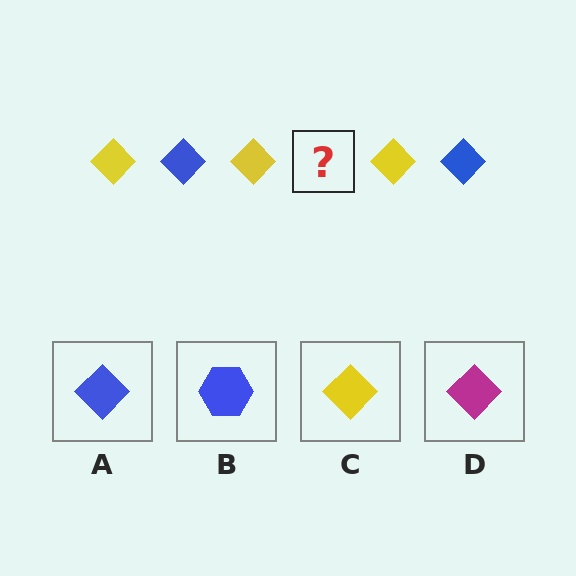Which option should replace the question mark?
Option A.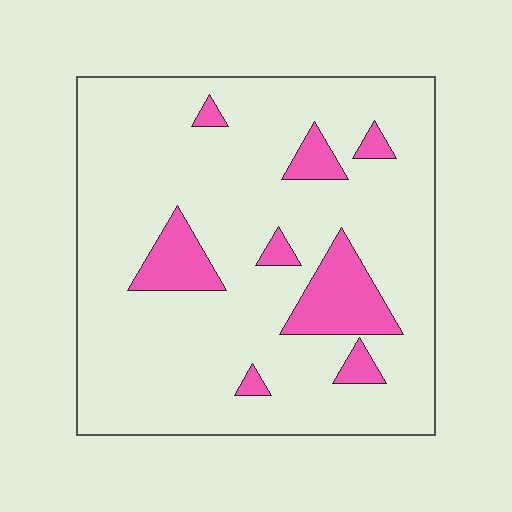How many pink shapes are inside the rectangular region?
8.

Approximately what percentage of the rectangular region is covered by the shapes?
Approximately 15%.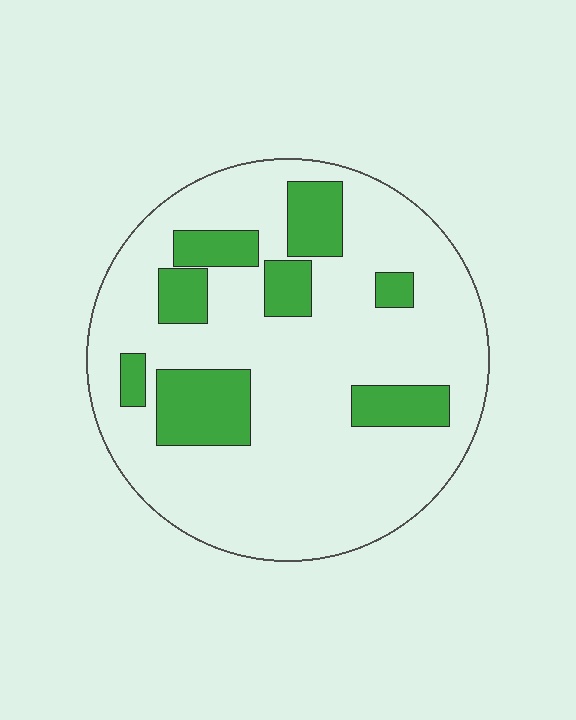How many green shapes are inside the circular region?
8.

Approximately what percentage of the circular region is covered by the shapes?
Approximately 20%.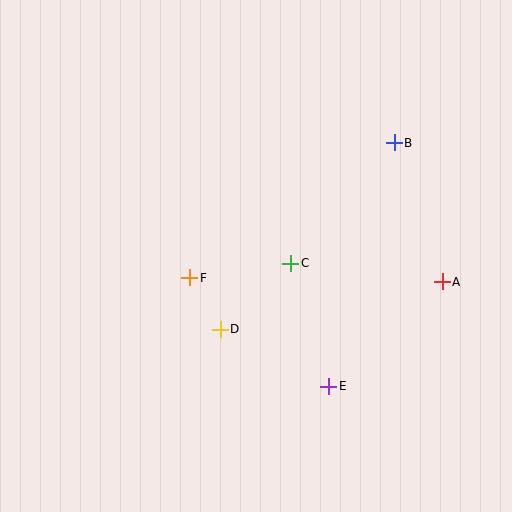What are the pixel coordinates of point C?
Point C is at (291, 263).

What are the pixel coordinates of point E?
Point E is at (329, 386).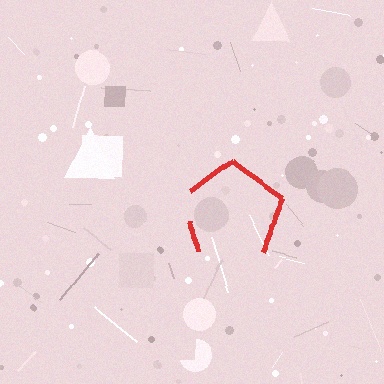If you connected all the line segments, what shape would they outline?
They would outline a pentagon.